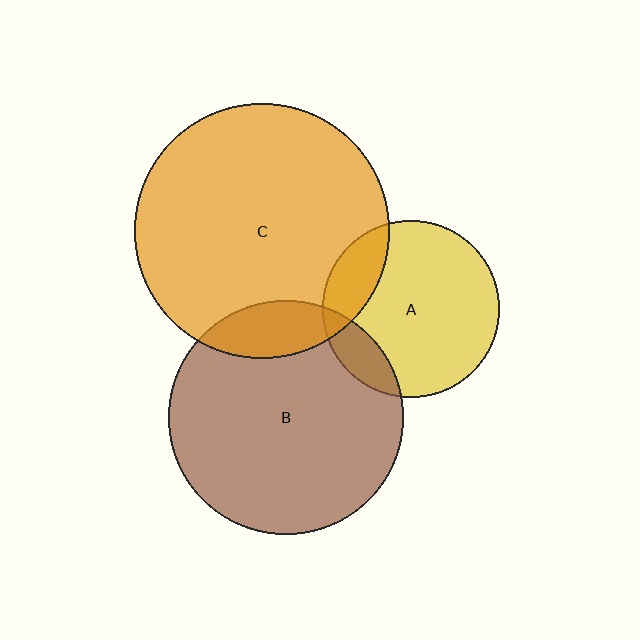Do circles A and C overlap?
Yes.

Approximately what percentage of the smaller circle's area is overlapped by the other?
Approximately 20%.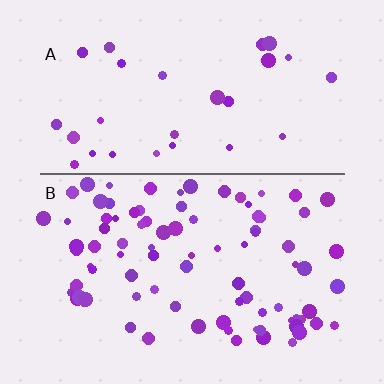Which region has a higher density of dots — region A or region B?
B (the bottom).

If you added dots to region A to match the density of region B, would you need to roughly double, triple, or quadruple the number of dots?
Approximately triple.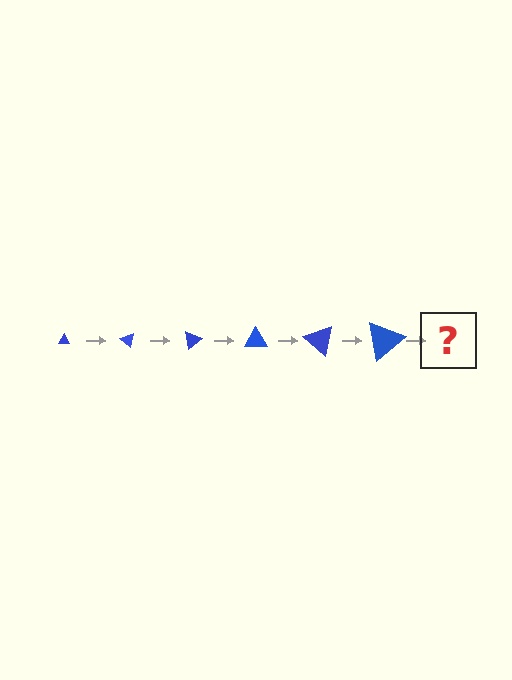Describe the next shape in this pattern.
It should be a triangle, larger than the previous one and rotated 240 degrees from the start.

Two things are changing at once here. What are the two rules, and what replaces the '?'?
The two rules are that the triangle grows larger each step and it rotates 40 degrees each step. The '?' should be a triangle, larger than the previous one and rotated 240 degrees from the start.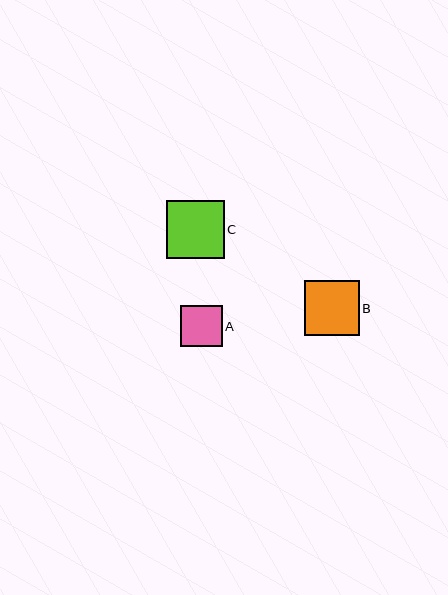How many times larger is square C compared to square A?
Square C is approximately 1.4 times the size of square A.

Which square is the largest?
Square C is the largest with a size of approximately 58 pixels.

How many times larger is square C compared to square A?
Square C is approximately 1.4 times the size of square A.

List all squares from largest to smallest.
From largest to smallest: C, B, A.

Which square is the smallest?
Square A is the smallest with a size of approximately 41 pixels.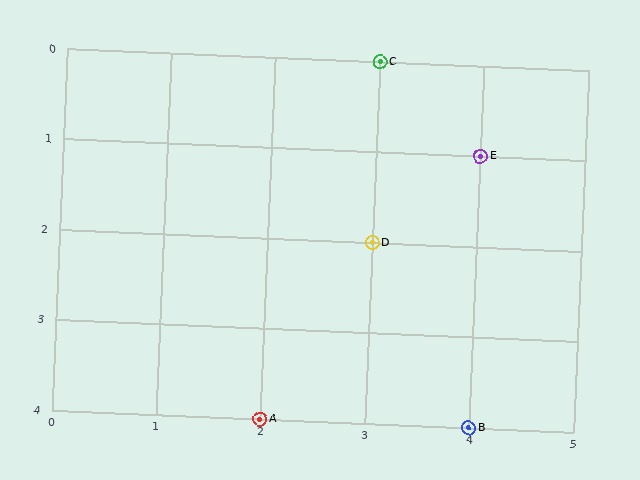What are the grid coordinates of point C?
Point C is at grid coordinates (3, 0).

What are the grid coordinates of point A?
Point A is at grid coordinates (2, 4).